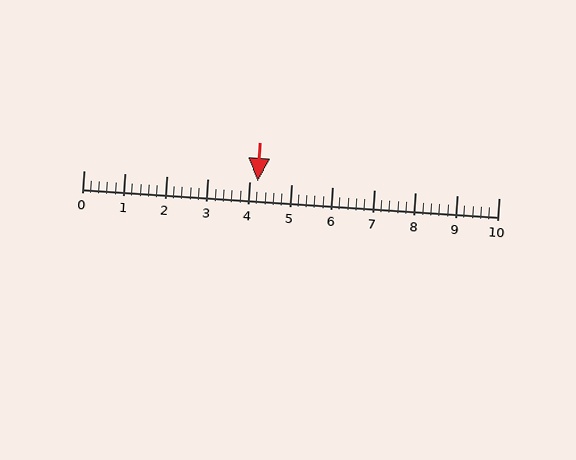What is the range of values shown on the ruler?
The ruler shows values from 0 to 10.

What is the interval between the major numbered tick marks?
The major tick marks are spaced 1 units apart.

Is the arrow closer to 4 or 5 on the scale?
The arrow is closer to 4.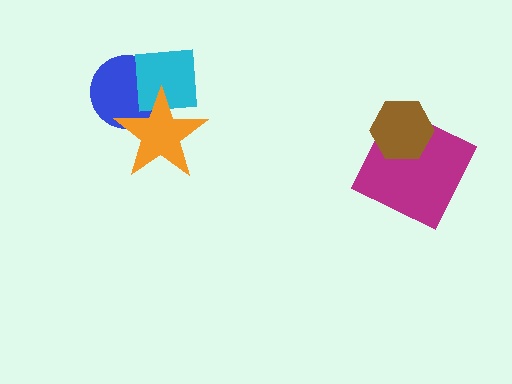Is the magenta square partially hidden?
Yes, it is partially covered by another shape.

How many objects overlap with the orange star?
2 objects overlap with the orange star.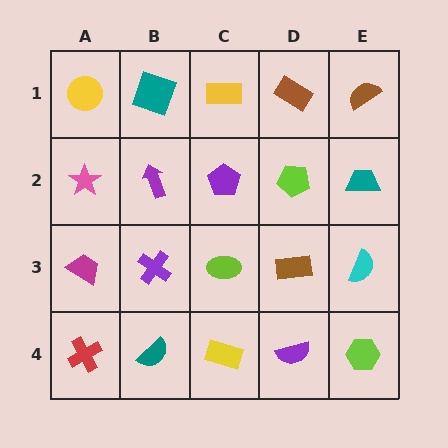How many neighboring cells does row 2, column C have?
4.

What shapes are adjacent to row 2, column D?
A brown rectangle (row 1, column D), a brown rectangle (row 3, column D), a purple pentagon (row 2, column C), a teal trapezoid (row 2, column E).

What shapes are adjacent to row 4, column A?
A magenta trapezoid (row 3, column A), a teal semicircle (row 4, column B).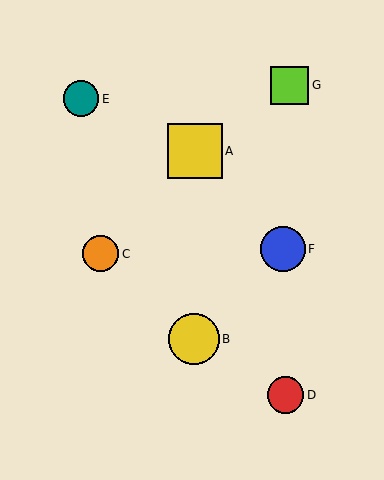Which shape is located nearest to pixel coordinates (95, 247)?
The orange circle (labeled C) at (101, 254) is nearest to that location.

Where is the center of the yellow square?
The center of the yellow square is at (195, 151).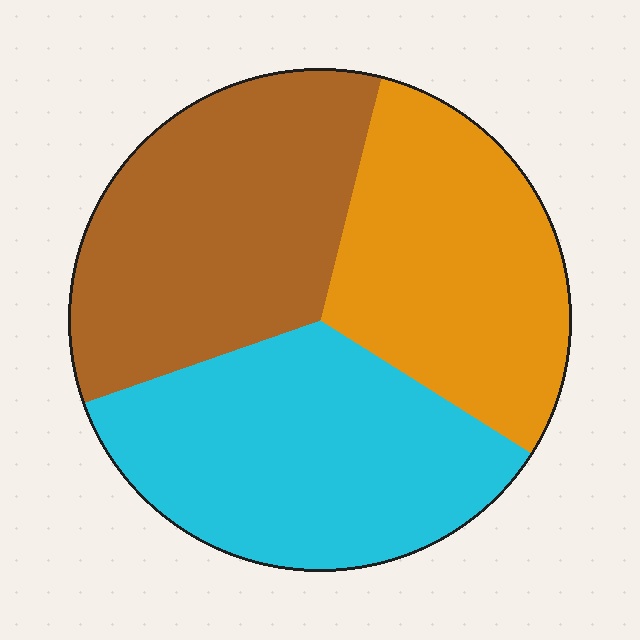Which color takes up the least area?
Orange, at roughly 30%.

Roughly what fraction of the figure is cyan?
Cyan covers 36% of the figure.